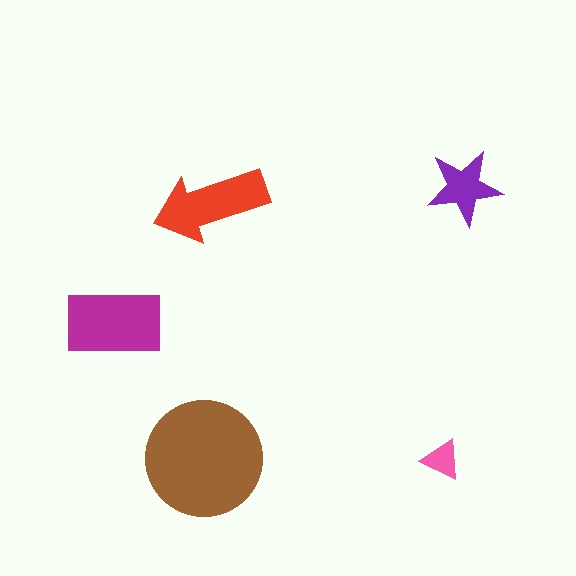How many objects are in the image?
There are 5 objects in the image.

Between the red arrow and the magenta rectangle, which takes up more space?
The magenta rectangle.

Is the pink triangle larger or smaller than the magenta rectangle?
Smaller.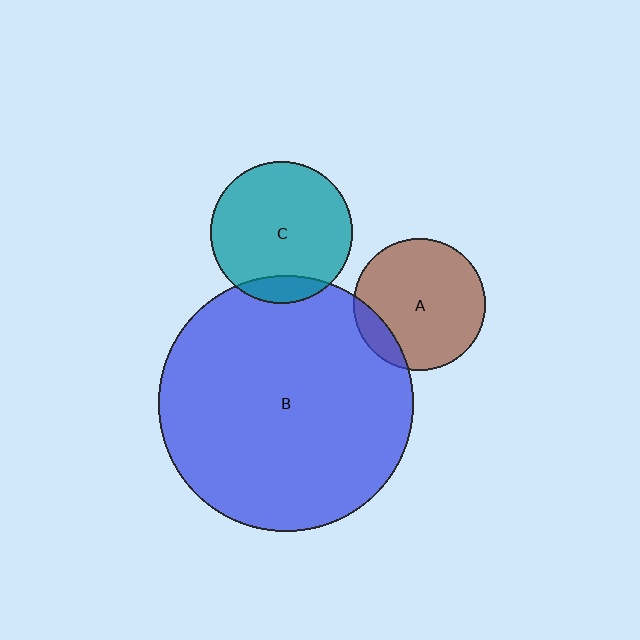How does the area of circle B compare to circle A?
Approximately 3.8 times.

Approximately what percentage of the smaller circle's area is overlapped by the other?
Approximately 10%.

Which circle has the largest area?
Circle B (blue).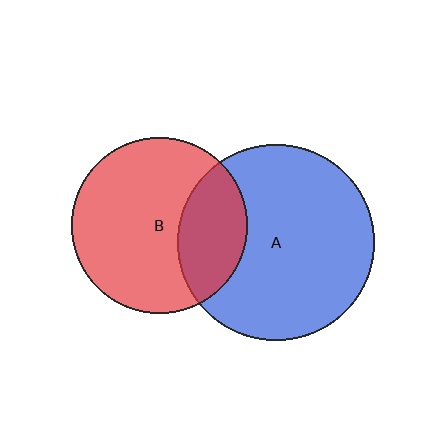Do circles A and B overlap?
Yes.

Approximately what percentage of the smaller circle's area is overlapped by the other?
Approximately 30%.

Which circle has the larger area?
Circle A (blue).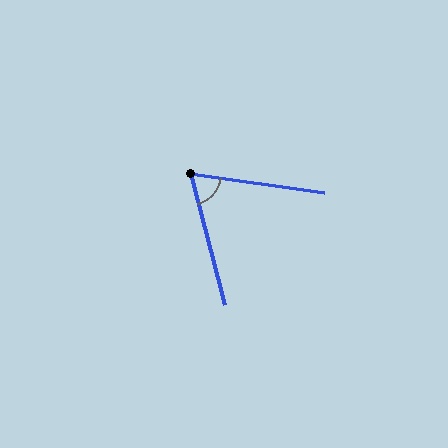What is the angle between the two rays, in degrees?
Approximately 68 degrees.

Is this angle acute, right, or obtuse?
It is acute.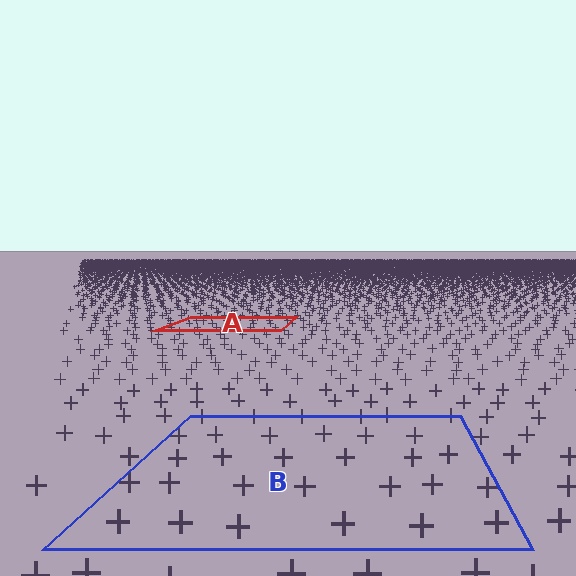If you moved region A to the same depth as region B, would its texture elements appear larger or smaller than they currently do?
They would appear larger. At a closer depth, the same texture elements are projected at a bigger on-screen size.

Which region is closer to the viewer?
Region B is closer. The texture elements there are larger and more spread out.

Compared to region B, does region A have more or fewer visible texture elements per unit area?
Region A has more texture elements per unit area — they are packed more densely because it is farther away.